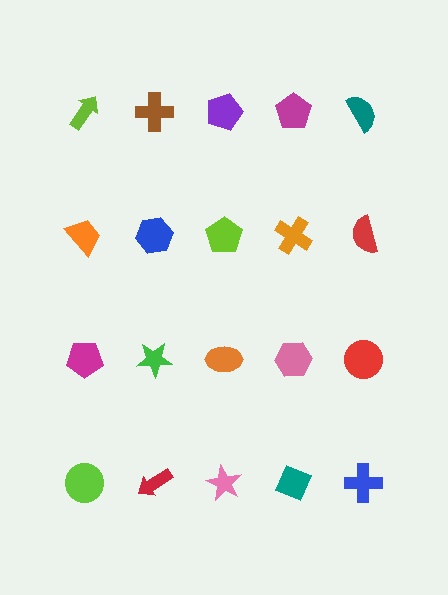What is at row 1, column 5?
A teal semicircle.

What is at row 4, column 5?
A blue cross.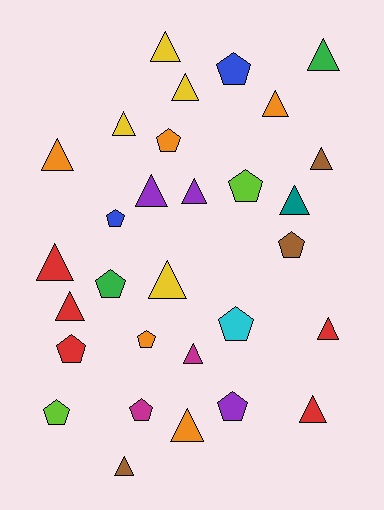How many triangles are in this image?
There are 18 triangles.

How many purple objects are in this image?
There are 3 purple objects.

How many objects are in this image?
There are 30 objects.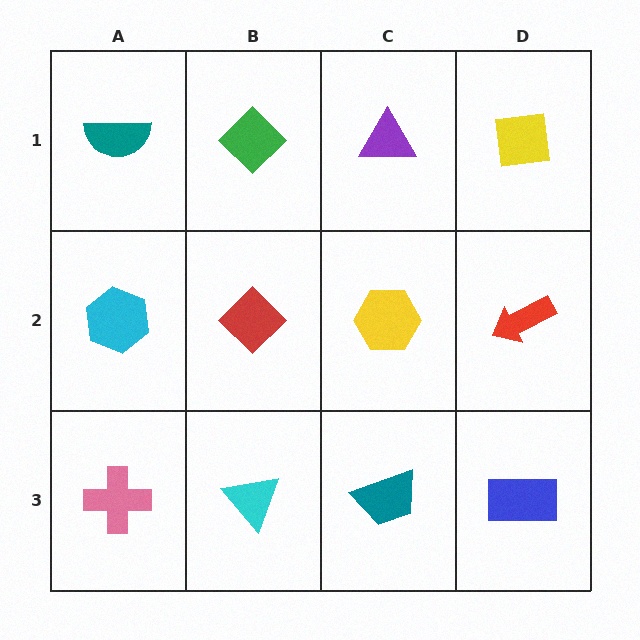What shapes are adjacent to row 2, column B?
A green diamond (row 1, column B), a cyan triangle (row 3, column B), a cyan hexagon (row 2, column A), a yellow hexagon (row 2, column C).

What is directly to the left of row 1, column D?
A purple triangle.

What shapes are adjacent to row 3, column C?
A yellow hexagon (row 2, column C), a cyan triangle (row 3, column B), a blue rectangle (row 3, column D).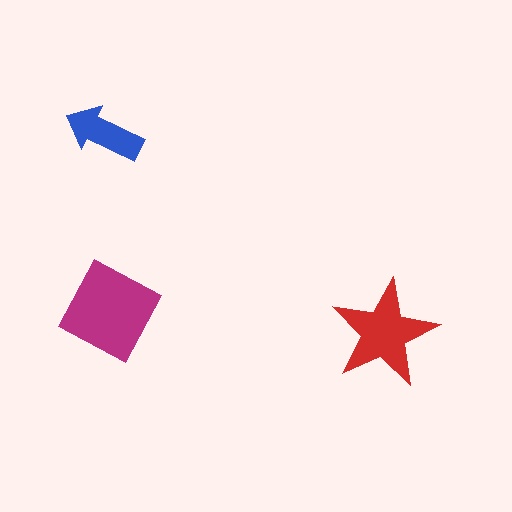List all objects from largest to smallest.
The magenta diamond, the red star, the blue arrow.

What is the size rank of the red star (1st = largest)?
2nd.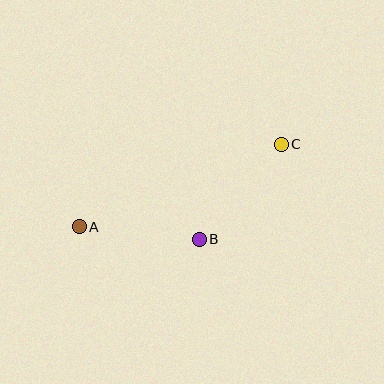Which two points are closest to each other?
Points A and B are closest to each other.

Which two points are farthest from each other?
Points A and C are farthest from each other.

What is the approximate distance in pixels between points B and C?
The distance between B and C is approximately 125 pixels.